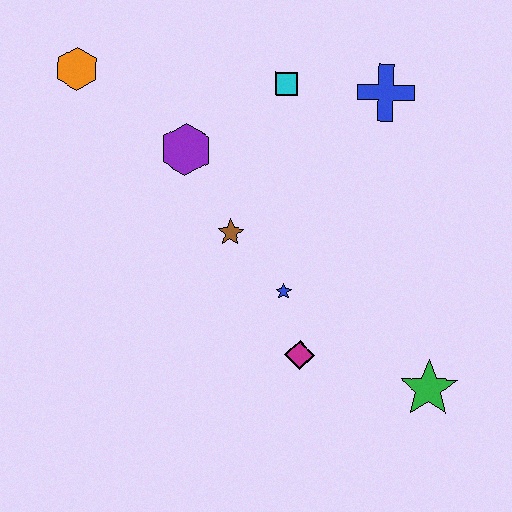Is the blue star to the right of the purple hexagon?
Yes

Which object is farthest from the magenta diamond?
The orange hexagon is farthest from the magenta diamond.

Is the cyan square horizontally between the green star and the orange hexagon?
Yes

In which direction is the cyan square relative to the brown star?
The cyan square is above the brown star.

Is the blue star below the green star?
No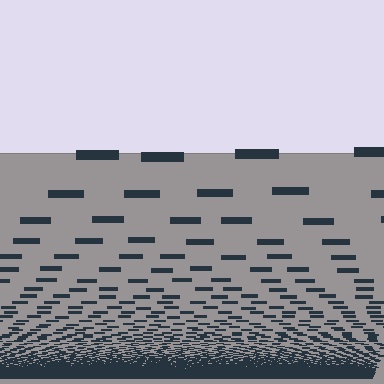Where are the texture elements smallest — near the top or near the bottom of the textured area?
Near the bottom.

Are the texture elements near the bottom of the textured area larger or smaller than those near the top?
Smaller. The gradient is inverted — elements near the bottom are smaller and denser.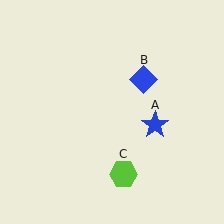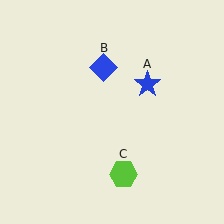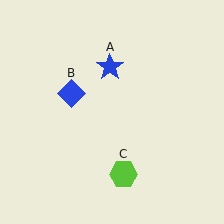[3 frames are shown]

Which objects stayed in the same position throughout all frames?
Lime hexagon (object C) remained stationary.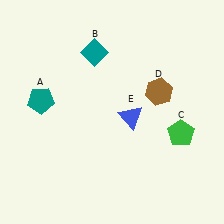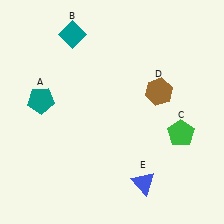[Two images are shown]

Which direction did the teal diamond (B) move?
The teal diamond (B) moved left.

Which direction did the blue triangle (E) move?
The blue triangle (E) moved down.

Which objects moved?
The objects that moved are: the teal diamond (B), the blue triangle (E).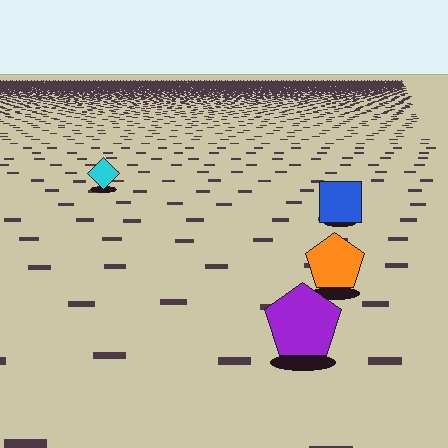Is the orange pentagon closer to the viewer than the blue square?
Yes. The orange pentagon is closer — you can tell from the texture gradient: the ground texture is coarser near it.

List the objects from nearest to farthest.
From nearest to farthest: the purple pentagon, the orange pentagon, the blue square, the cyan diamond.